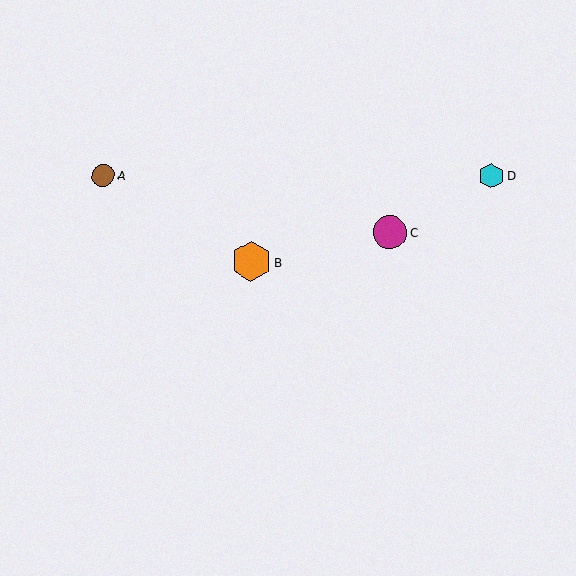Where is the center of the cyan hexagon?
The center of the cyan hexagon is at (491, 176).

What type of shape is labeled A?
Shape A is a brown circle.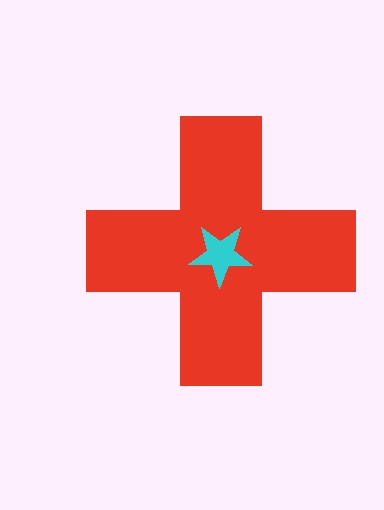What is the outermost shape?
The red cross.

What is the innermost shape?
The cyan star.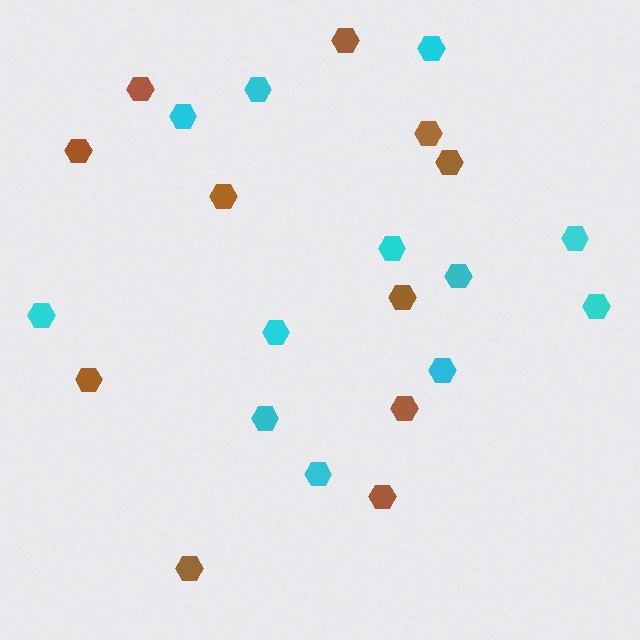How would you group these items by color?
There are 2 groups: one group of brown hexagons (11) and one group of cyan hexagons (12).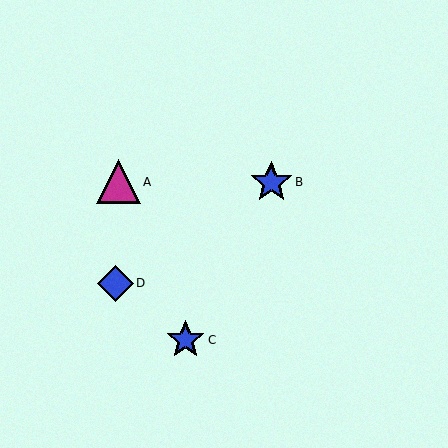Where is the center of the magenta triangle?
The center of the magenta triangle is at (118, 182).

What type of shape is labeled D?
Shape D is a blue diamond.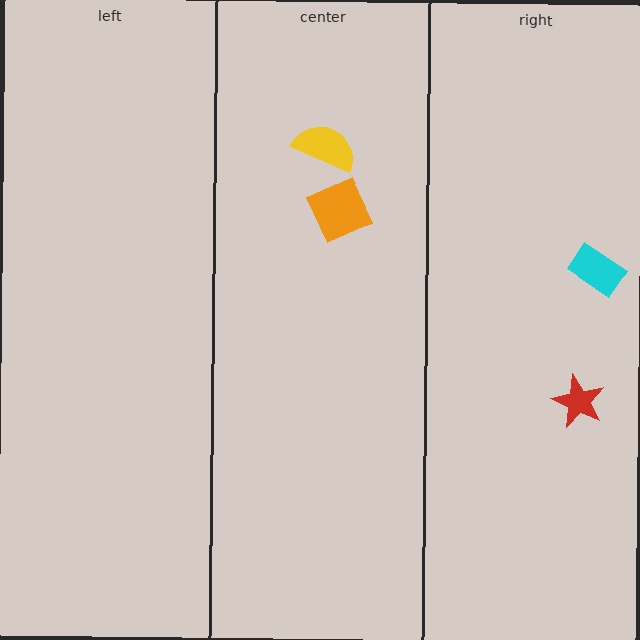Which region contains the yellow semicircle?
The center region.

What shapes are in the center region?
The orange diamond, the yellow semicircle.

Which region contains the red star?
The right region.